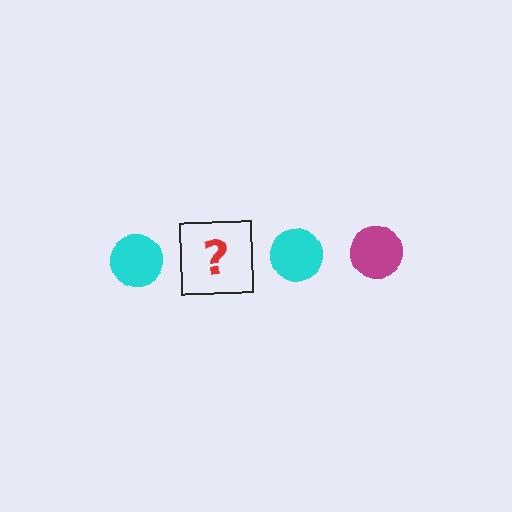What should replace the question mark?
The question mark should be replaced with a magenta circle.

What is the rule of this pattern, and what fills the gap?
The rule is that the pattern cycles through cyan, magenta circles. The gap should be filled with a magenta circle.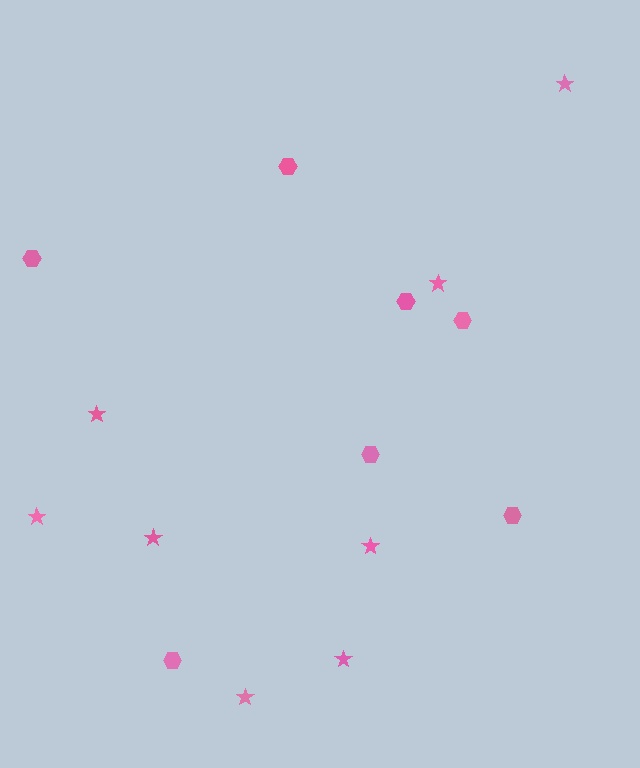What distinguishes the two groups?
There are 2 groups: one group of hexagons (7) and one group of stars (8).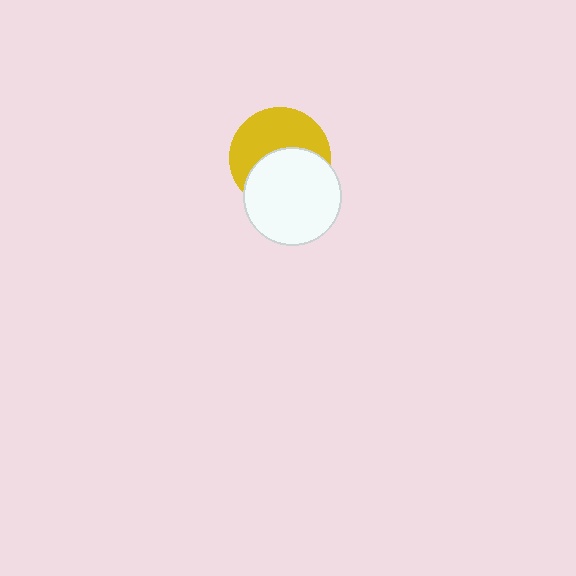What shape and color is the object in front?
The object in front is a white circle.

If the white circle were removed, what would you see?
You would see the complete yellow circle.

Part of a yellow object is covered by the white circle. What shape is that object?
It is a circle.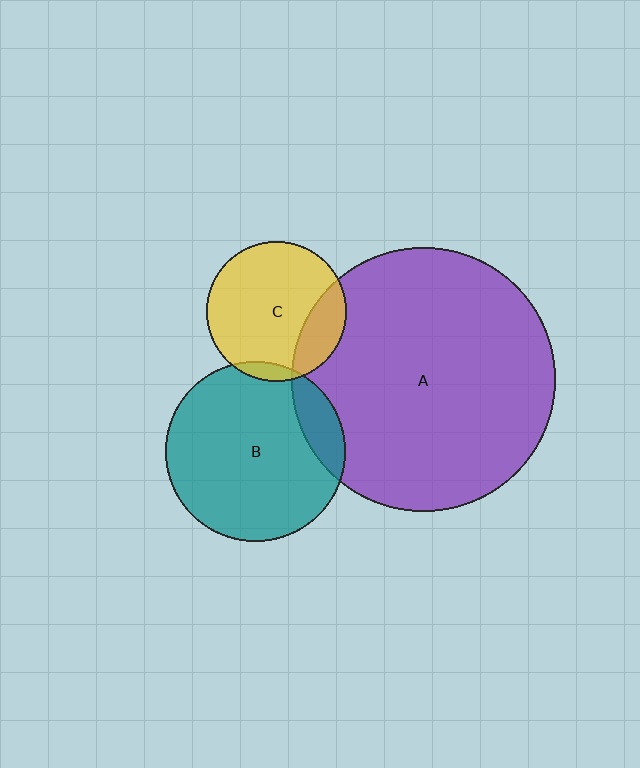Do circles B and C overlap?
Yes.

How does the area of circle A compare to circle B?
Approximately 2.1 times.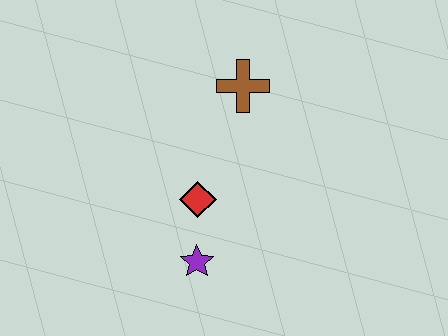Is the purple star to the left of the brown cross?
Yes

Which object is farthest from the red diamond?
The brown cross is farthest from the red diamond.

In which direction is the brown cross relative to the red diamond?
The brown cross is above the red diamond.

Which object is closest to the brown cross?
The red diamond is closest to the brown cross.